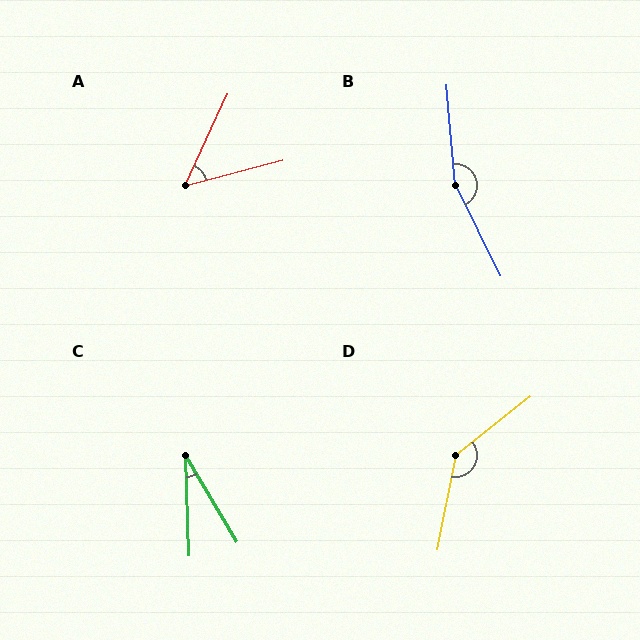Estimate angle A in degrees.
Approximately 51 degrees.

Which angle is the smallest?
C, at approximately 29 degrees.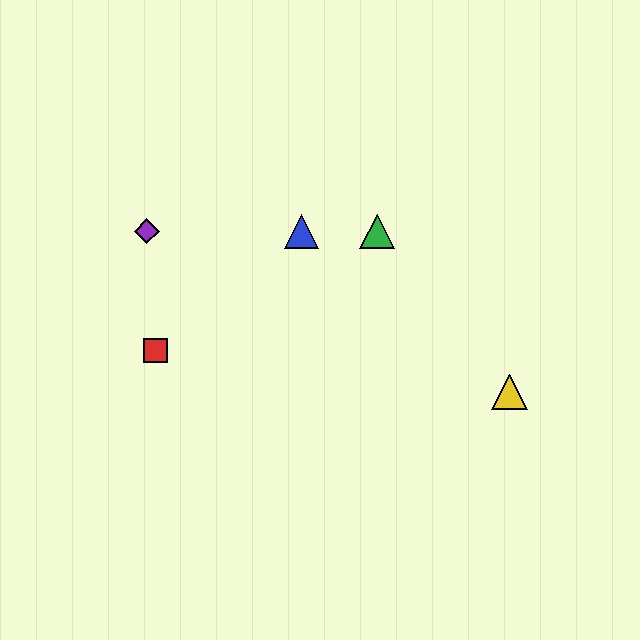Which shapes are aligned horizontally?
The blue triangle, the green triangle, the purple diamond are aligned horizontally.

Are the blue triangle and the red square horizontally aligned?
No, the blue triangle is at y≈231 and the red square is at y≈350.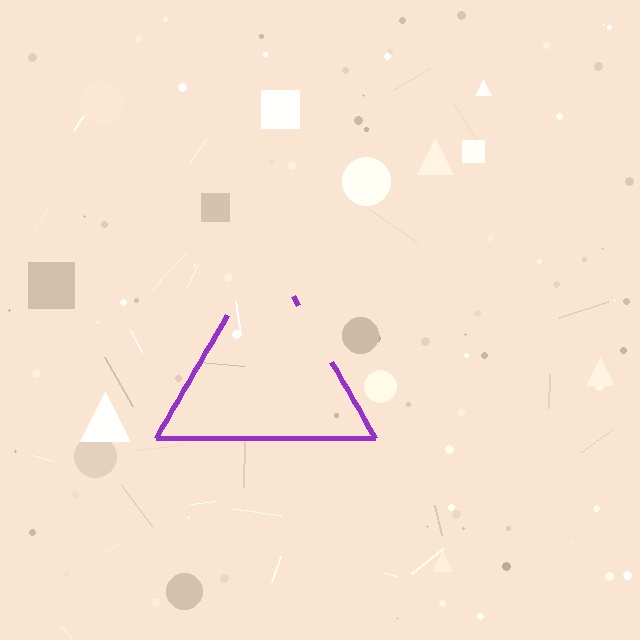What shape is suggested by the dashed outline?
The dashed outline suggests a triangle.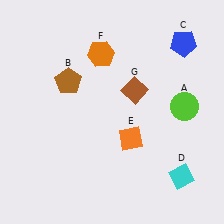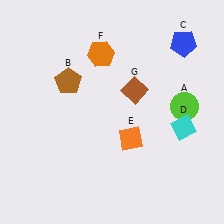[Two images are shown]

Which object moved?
The cyan diamond (D) moved up.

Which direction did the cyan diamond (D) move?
The cyan diamond (D) moved up.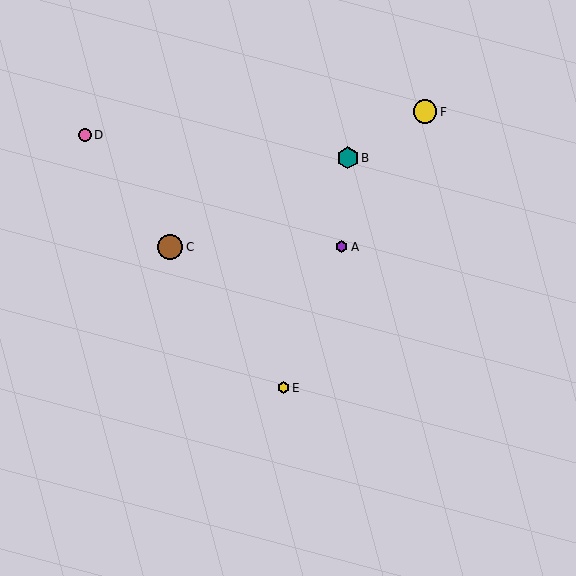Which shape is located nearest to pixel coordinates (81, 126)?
The pink circle (labeled D) at (85, 135) is nearest to that location.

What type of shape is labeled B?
Shape B is a teal hexagon.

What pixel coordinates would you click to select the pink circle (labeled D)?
Click at (85, 135) to select the pink circle D.